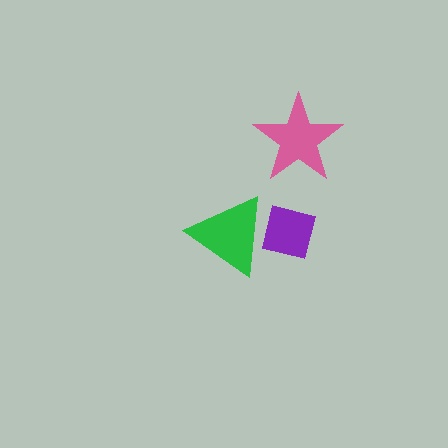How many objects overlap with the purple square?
1 object overlaps with the purple square.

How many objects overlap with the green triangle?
1 object overlaps with the green triangle.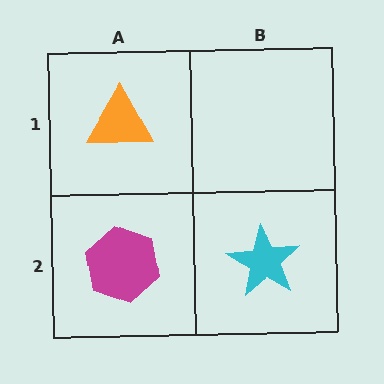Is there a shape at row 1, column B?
No, that cell is empty.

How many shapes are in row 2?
2 shapes.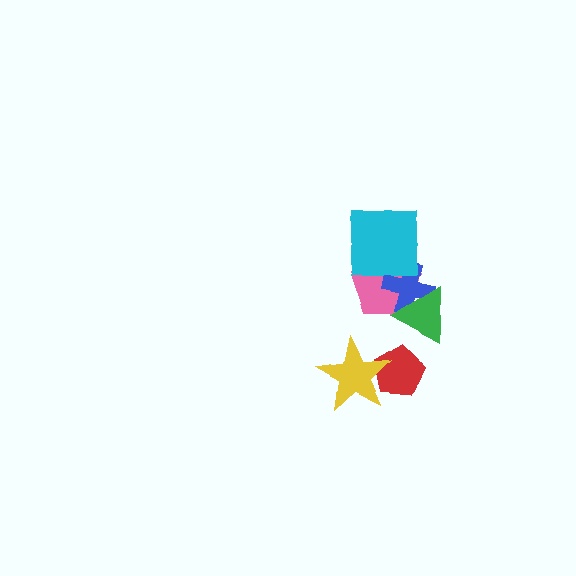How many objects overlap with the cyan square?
2 objects overlap with the cyan square.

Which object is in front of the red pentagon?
The yellow star is in front of the red pentagon.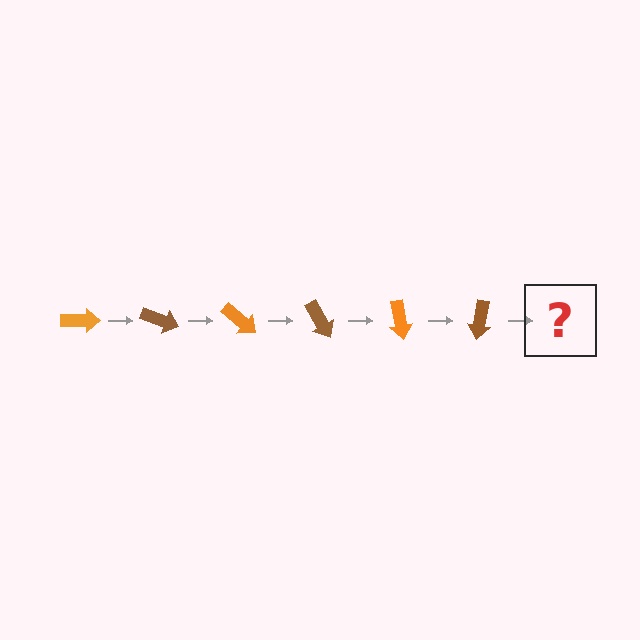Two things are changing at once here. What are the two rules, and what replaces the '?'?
The two rules are that it rotates 20 degrees each step and the color cycles through orange and brown. The '?' should be an orange arrow, rotated 120 degrees from the start.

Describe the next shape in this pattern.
It should be an orange arrow, rotated 120 degrees from the start.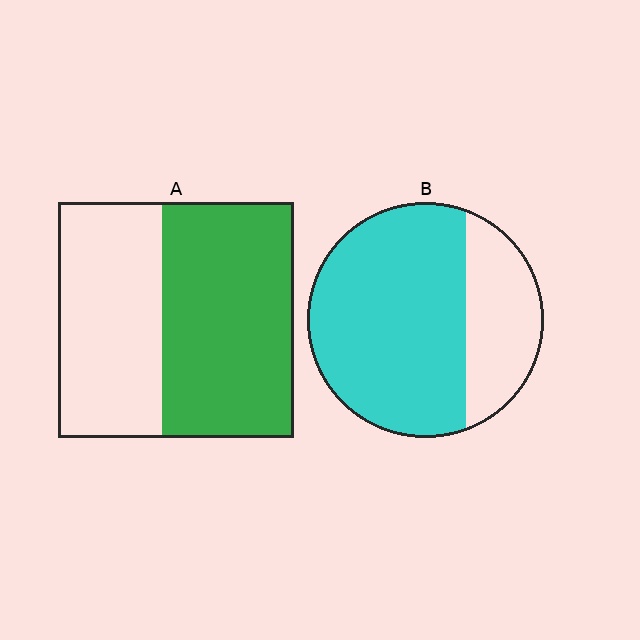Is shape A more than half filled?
Yes.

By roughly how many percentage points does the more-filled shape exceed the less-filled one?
By roughly 15 percentage points (B over A).